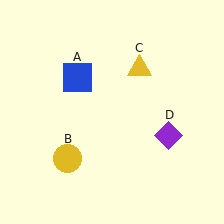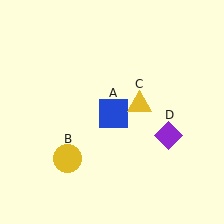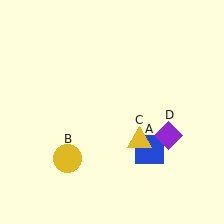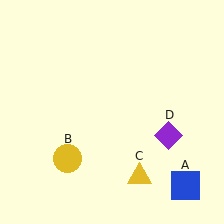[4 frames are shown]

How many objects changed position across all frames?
2 objects changed position: blue square (object A), yellow triangle (object C).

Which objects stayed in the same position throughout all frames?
Yellow circle (object B) and purple diamond (object D) remained stationary.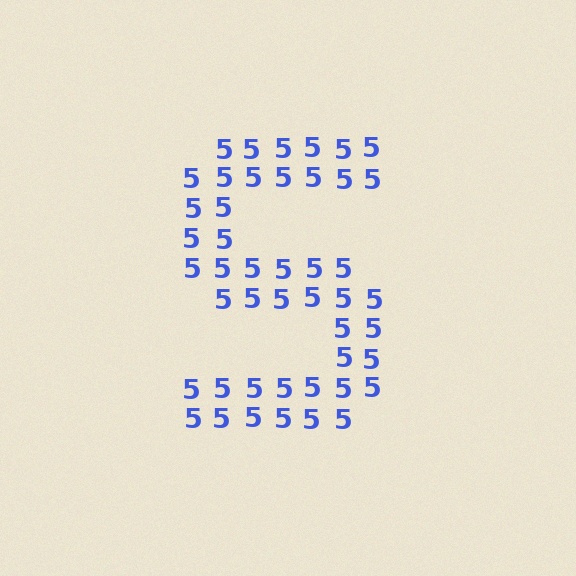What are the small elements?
The small elements are digit 5's.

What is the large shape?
The large shape is the letter S.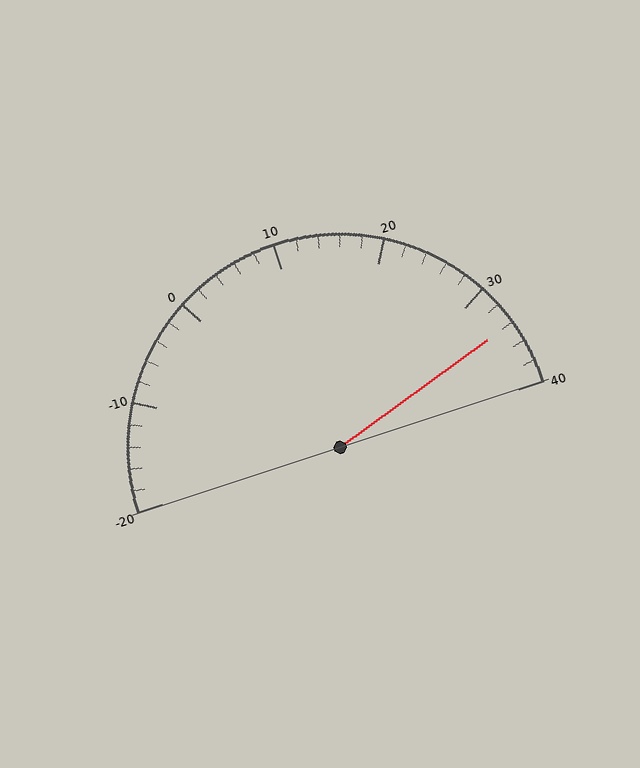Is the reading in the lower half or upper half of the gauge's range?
The reading is in the upper half of the range (-20 to 40).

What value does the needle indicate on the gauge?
The needle indicates approximately 34.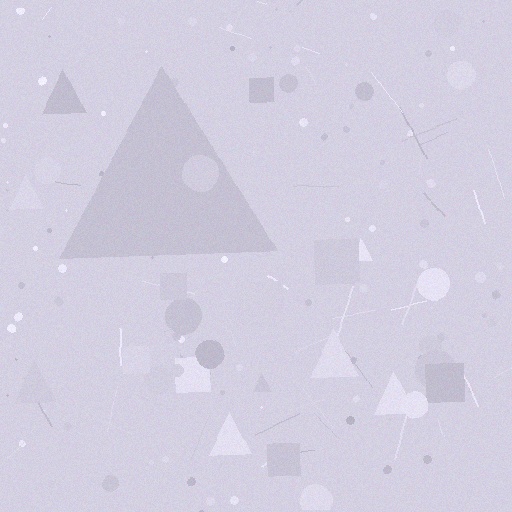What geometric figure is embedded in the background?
A triangle is embedded in the background.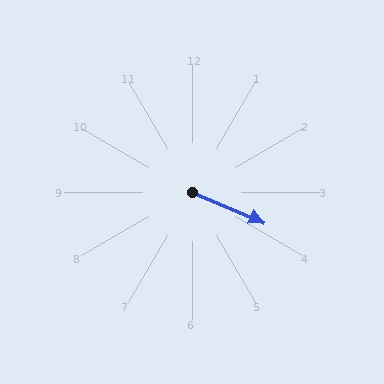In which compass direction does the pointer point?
Southeast.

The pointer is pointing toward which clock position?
Roughly 4 o'clock.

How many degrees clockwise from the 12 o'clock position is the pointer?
Approximately 113 degrees.